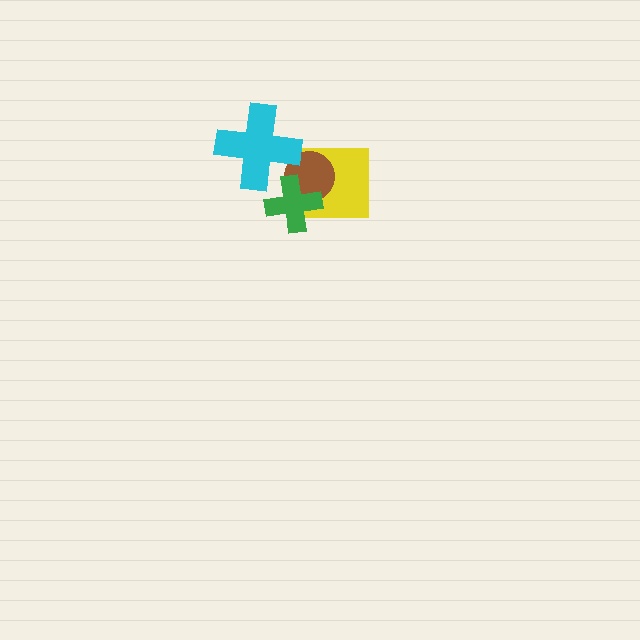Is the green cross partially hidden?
No, no other shape covers it.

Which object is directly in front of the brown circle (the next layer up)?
The cyan cross is directly in front of the brown circle.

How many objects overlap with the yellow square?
2 objects overlap with the yellow square.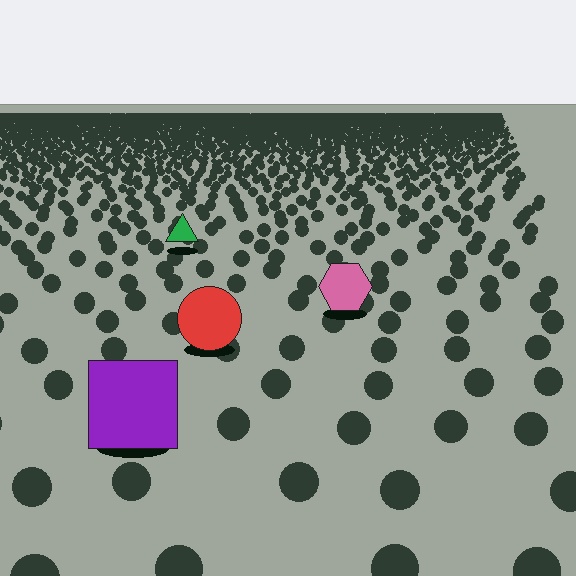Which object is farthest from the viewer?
The green triangle is farthest from the viewer. It appears smaller and the ground texture around it is denser.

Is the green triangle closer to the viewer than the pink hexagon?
No. The pink hexagon is closer — you can tell from the texture gradient: the ground texture is coarser near it.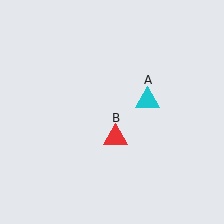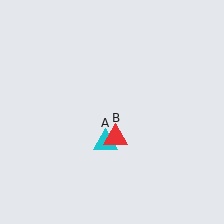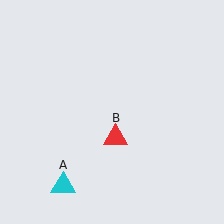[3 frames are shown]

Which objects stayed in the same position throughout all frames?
Red triangle (object B) remained stationary.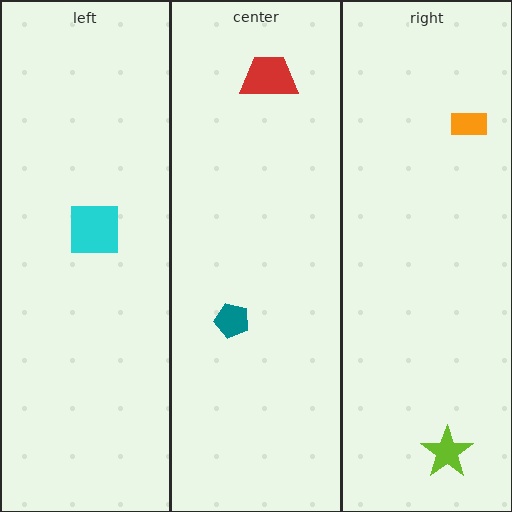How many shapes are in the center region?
2.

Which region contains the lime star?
The right region.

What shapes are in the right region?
The orange rectangle, the lime star.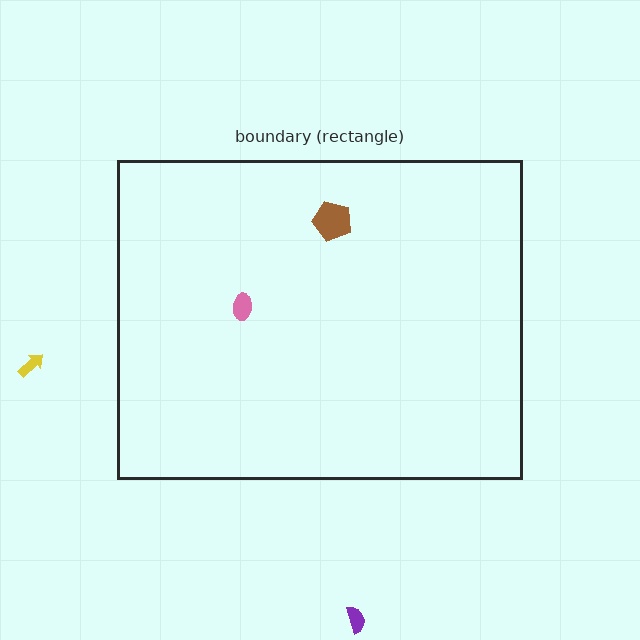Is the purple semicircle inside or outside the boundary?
Outside.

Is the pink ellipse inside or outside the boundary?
Inside.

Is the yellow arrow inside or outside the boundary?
Outside.